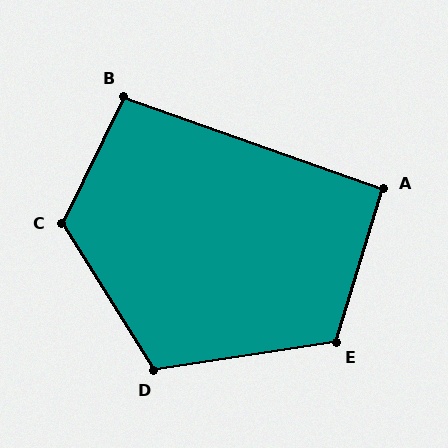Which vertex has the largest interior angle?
C, at approximately 122 degrees.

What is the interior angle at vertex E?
Approximately 116 degrees (obtuse).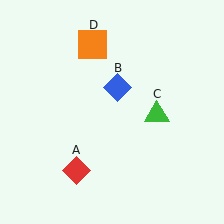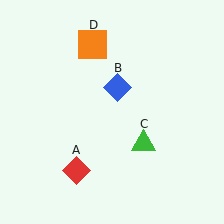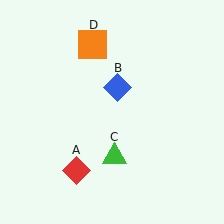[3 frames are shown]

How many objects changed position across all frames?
1 object changed position: green triangle (object C).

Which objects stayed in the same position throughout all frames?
Red diamond (object A) and blue diamond (object B) and orange square (object D) remained stationary.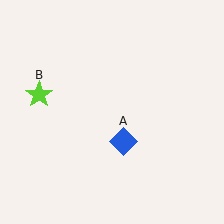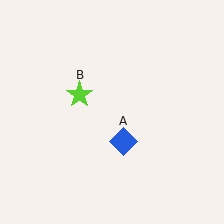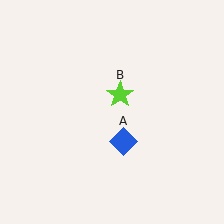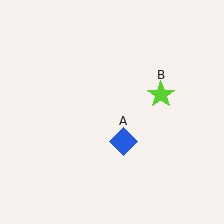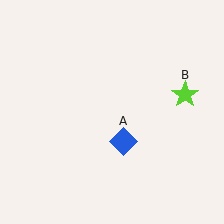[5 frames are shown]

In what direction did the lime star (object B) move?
The lime star (object B) moved right.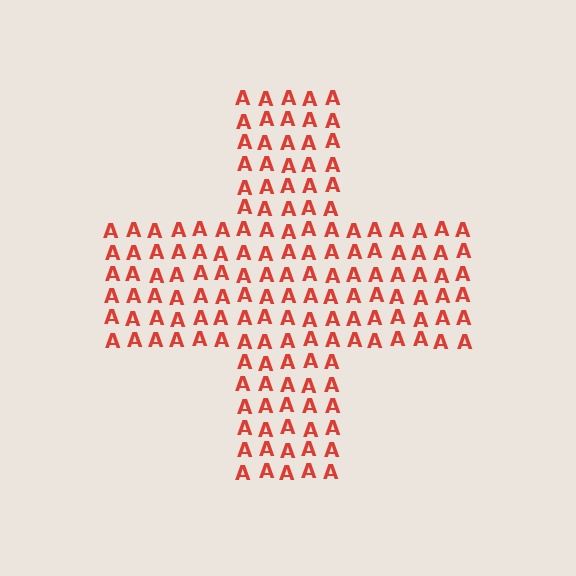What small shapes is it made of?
It is made of small letter A's.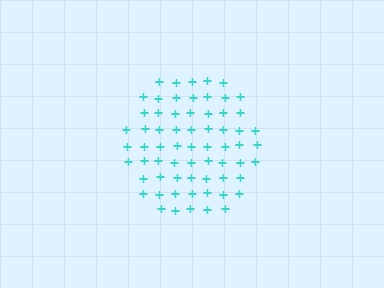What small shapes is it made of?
It is made of small plus signs.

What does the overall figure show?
The overall figure shows a hexagon.